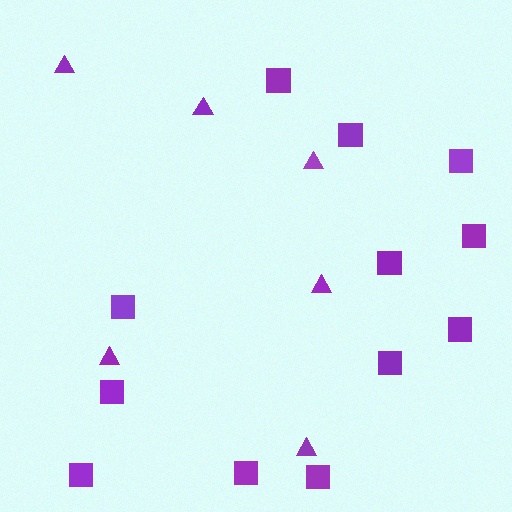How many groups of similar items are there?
There are 2 groups: one group of squares (12) and one group of triangles (6).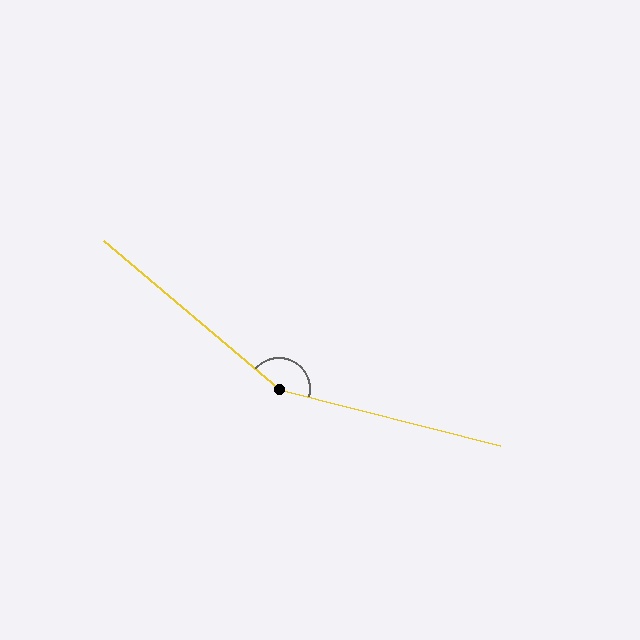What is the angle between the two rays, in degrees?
Approximately 154 degrees.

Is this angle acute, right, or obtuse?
It is obtuse.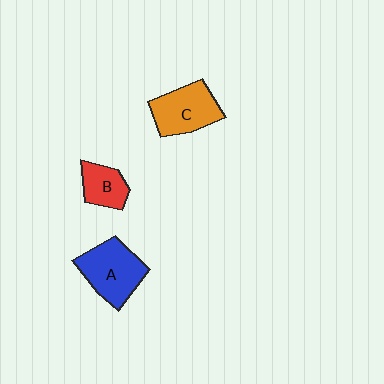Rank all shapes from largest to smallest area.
From largest to smallest: A (blue), C (orange), B (red).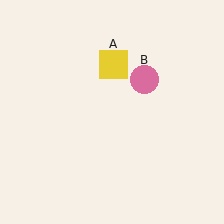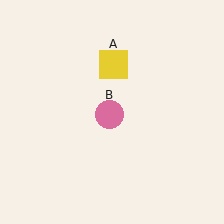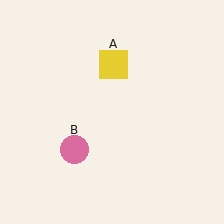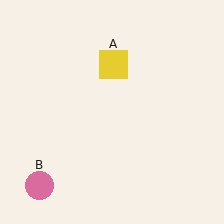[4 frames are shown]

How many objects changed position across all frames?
1 object changed position: pink circle (object B).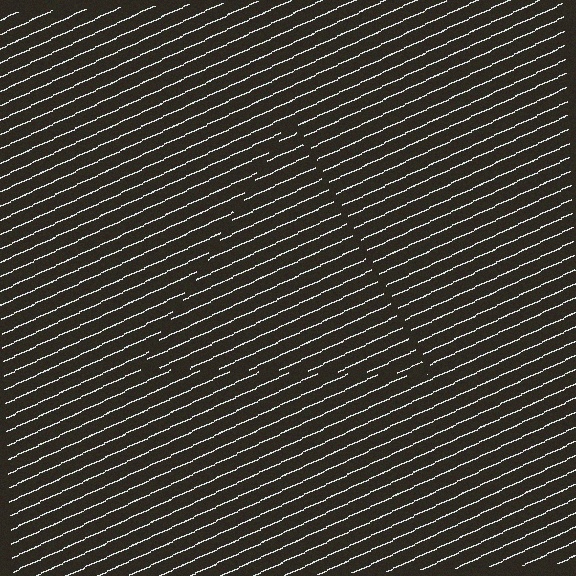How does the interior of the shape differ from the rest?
The interior of the shape contains the same grating, shifted by half a period — the contour is defined by the phase discontinuity where line-ends from the inner and outer gratings abut.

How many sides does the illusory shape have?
3 sides — the line-ends trace a triangle.